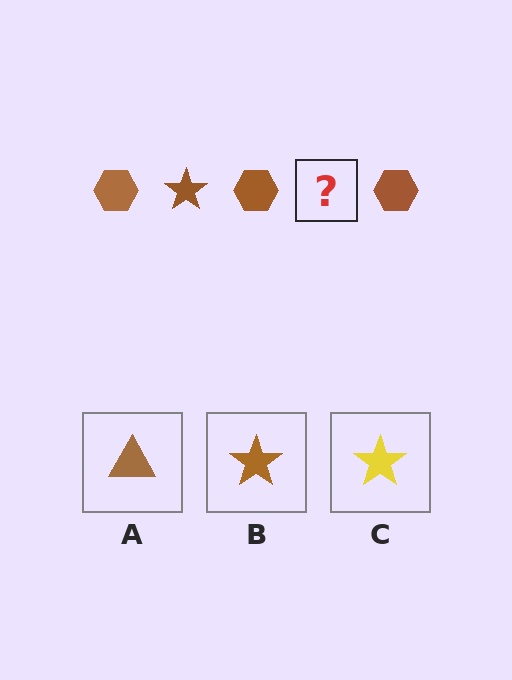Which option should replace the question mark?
Option B.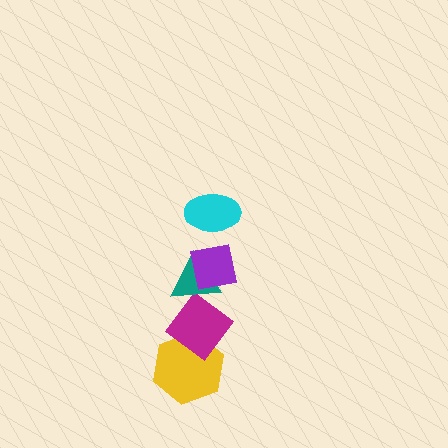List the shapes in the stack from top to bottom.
From top to bottom: the cyan ellipse, the purple square, the teal triangle, the magenta diamond, the yellow hexagon.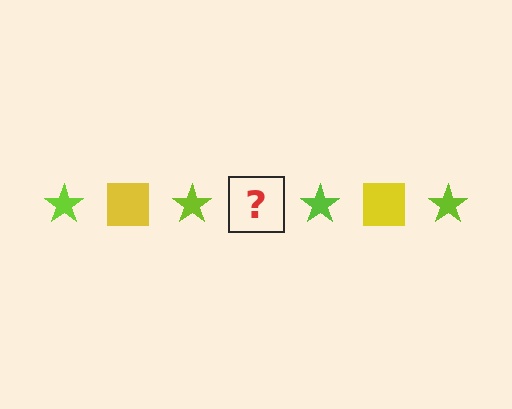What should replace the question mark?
The question mark should be replaced with a yellow square.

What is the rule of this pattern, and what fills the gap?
The rule is that the pattern alternates between lime star and yellow square. The gap should be filled with a yellow square.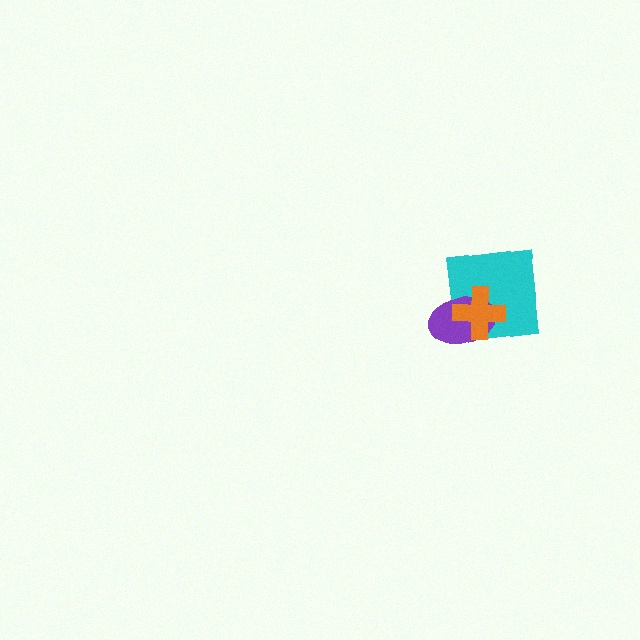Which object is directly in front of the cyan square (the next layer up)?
The purple ellipse is directly in front of the cyan square.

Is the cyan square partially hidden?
Yes, it is partially covered by another shape.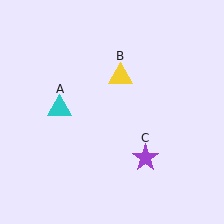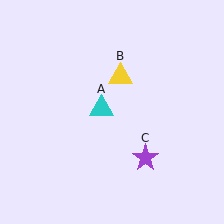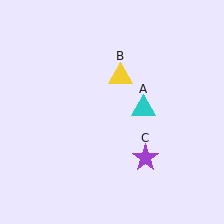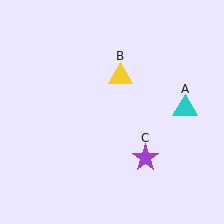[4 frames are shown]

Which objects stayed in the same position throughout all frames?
Yellow triangle (object B) and purple star (object C) remained stationary.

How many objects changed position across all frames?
1 object changed position: cyan triangle (object A).